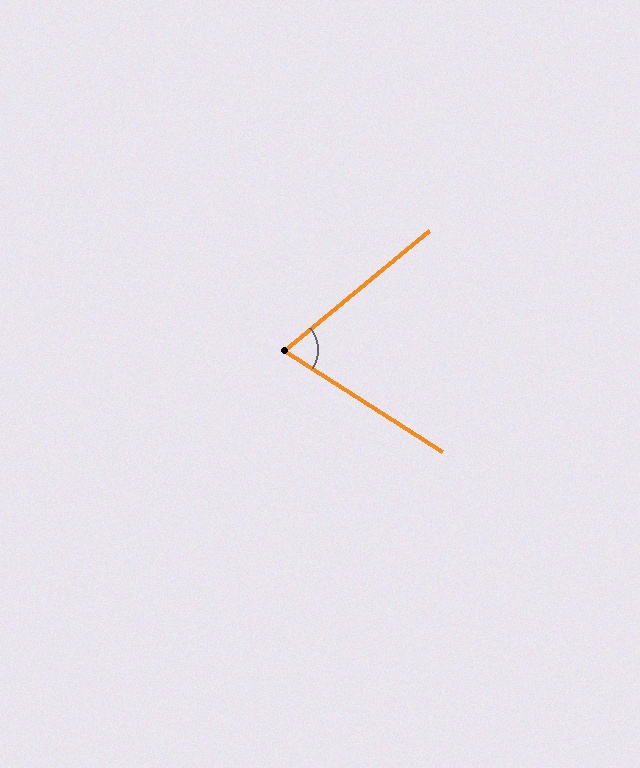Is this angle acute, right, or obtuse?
It is acute.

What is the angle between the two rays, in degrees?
Approximately 72 degrees.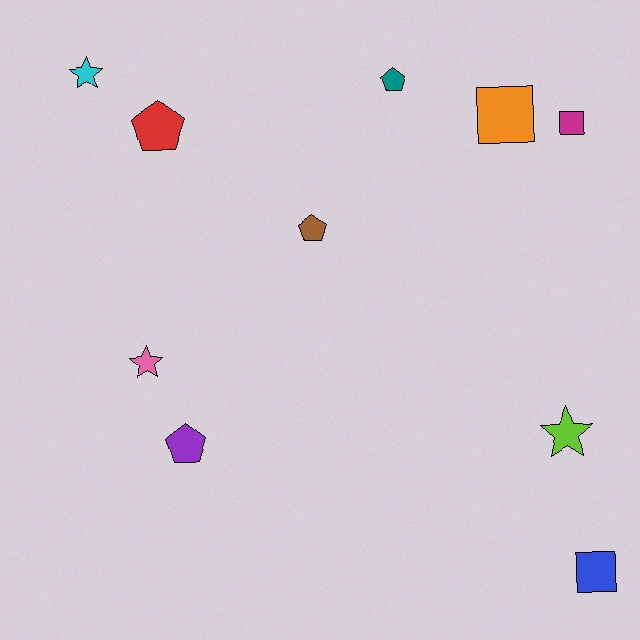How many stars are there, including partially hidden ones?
There are 3 stars.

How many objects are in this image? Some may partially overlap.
There are 10 objects.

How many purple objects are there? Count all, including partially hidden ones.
There is 1 purple object.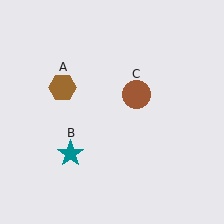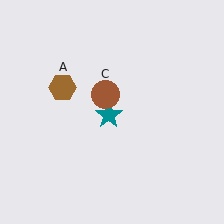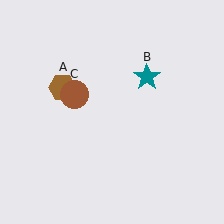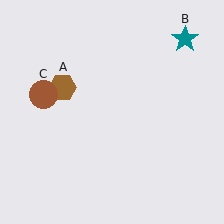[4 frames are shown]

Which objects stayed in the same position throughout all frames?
Brown hexagon (object A) remained stationary.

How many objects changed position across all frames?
2 objects changed position: teal star (object B), brown circle (object C).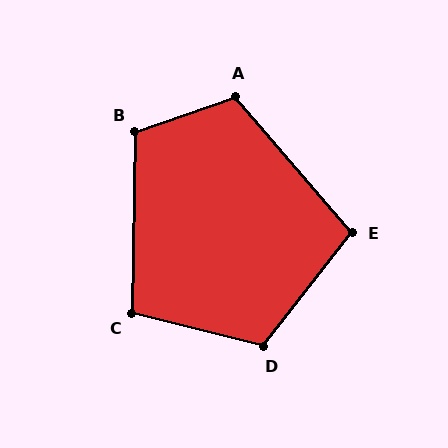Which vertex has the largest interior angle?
D, at approximately 114 degrees.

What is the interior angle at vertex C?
Approximately 103 degrees (obtuse).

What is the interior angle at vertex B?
Approximately 110 degrees (obtuse).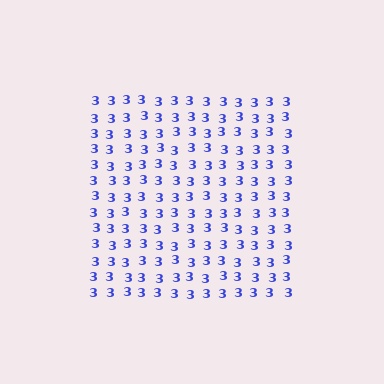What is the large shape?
The large shape is a square.